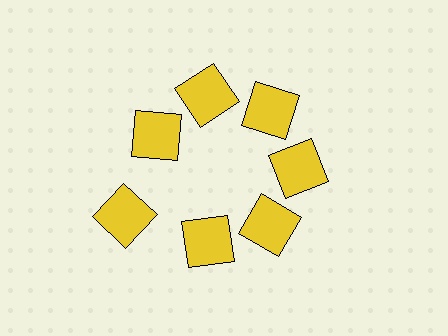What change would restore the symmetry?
The symmetry would be restored by moving it inward, back onto the ring so that all 7 squares sit at equal angles and equal distance from the center.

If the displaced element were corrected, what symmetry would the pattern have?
It would have 7-fold rotational symmetry — the pattern would map onto itself every 51 degrees.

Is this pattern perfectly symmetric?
No. The 7 yellow squares are arranged in a ring, but one element near the 8 o'clock position is pushed outward from the center, breaking the 7-fold rotational symmetry.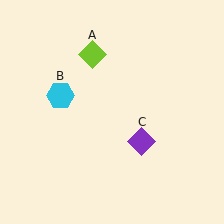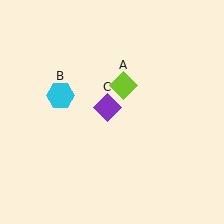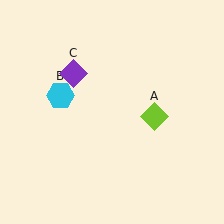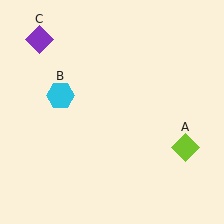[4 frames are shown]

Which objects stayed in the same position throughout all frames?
Cyan hexagon (object B) remained stationary.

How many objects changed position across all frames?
2 objects changed position: lime diamond (object A), purple diamond (object C).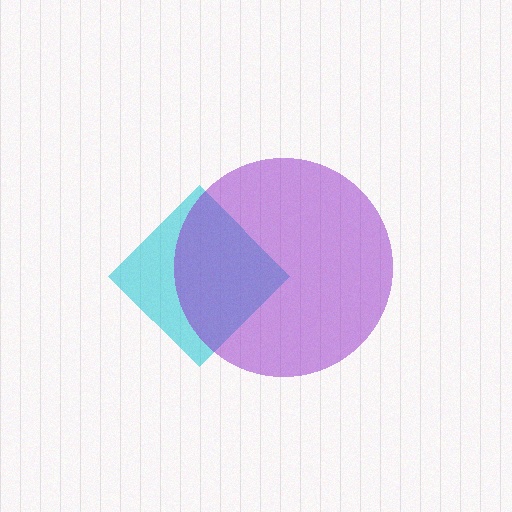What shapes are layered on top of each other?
The layered shapes are: a cyan diamond, a purple circle.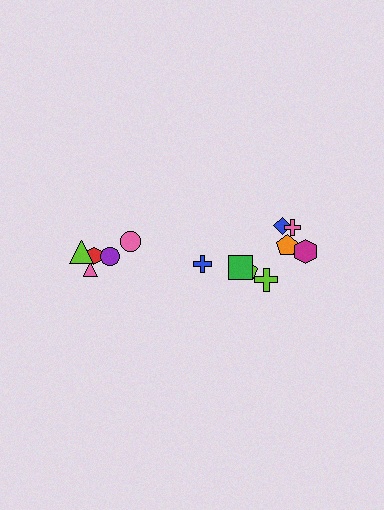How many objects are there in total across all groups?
There are 13 objects.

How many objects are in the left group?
There are 5 objects.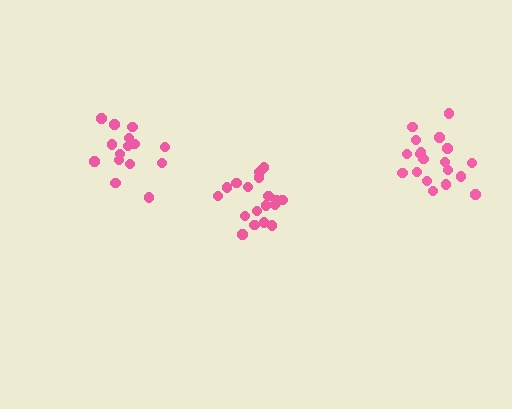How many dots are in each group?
Group 1: 15 dots, Group 2: 19 dots, Group 3: 19 dots (53 total).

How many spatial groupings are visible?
There are 3 spatial groupings.